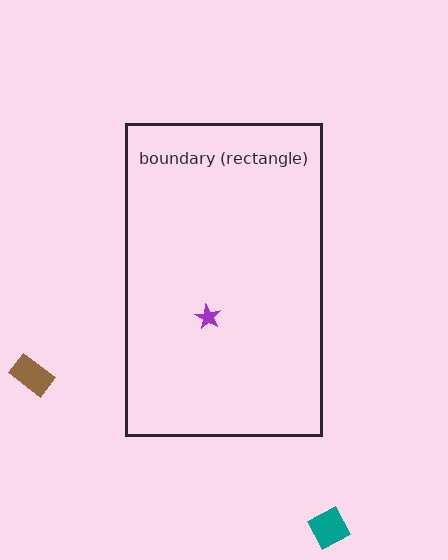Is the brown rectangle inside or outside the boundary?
Outside.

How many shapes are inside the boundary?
1 inside, 2 outside.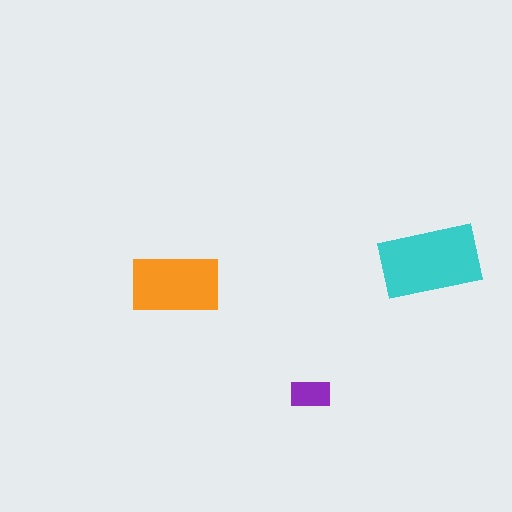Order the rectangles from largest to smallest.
the cyan one, the orange one, the purple one.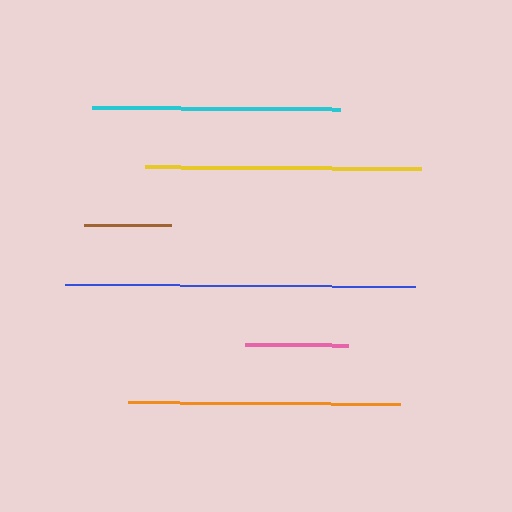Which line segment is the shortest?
The brown line is the shortest at approximately 87 pixels.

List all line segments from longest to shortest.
From longest to shortest: blue, yellow, orange, cyan, pink, brown.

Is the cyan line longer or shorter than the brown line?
The cyan line is longer than the brown line.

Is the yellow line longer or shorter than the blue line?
The blue line is longer than the yellow line.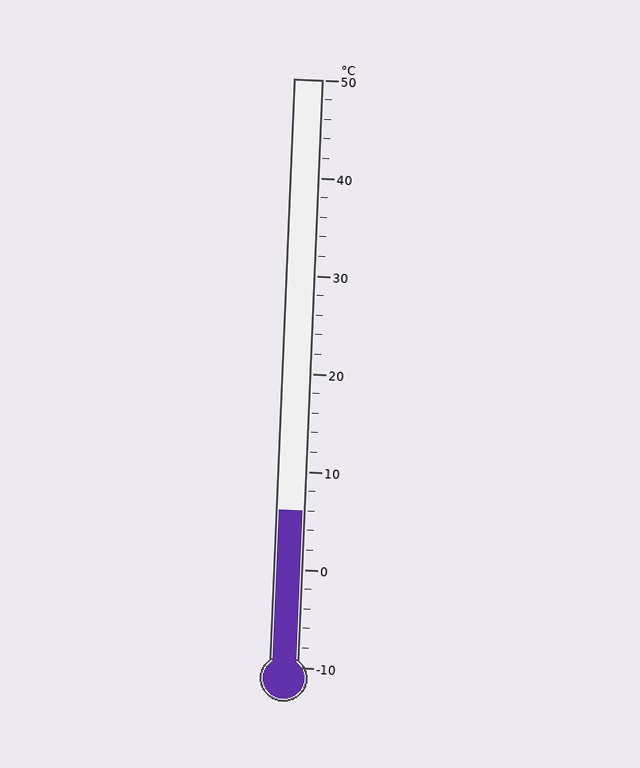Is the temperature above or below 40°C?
The temperature is below 40°C.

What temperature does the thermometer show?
The thermometer shows approximately 6°C.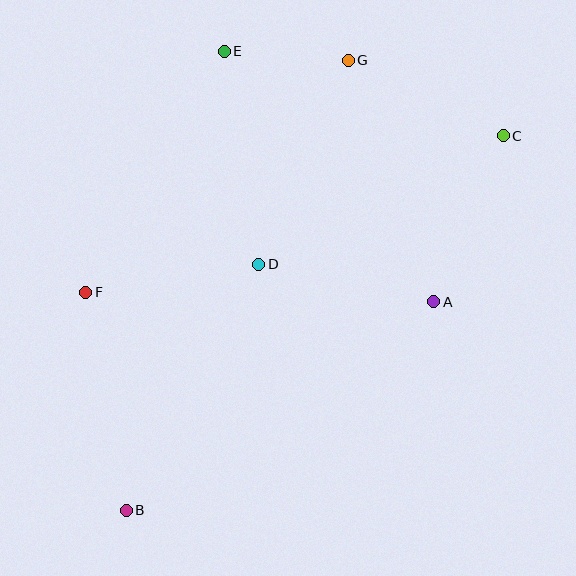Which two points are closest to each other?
Points E and G are closest to each other.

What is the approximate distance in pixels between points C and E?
The distance between C and E is approximately 292 pixels.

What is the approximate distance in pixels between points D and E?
The distance between D and E is approximately 216 pixels.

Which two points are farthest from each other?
Points B and C are farthest from each other.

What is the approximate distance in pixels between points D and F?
The distance between D and F is approximately 175 pixels.